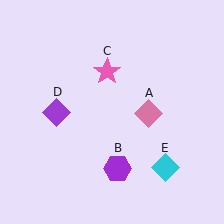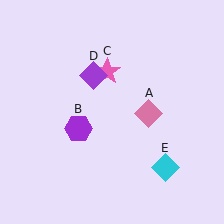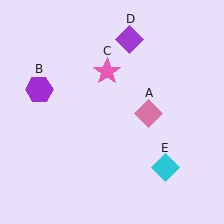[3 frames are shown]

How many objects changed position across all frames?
2 objects changed position: purple hexagon (object B), purple diamond (object D).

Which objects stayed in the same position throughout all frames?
Pink diamond (object A) and pink star (object C) and cyan diamond (object E) remained stationary.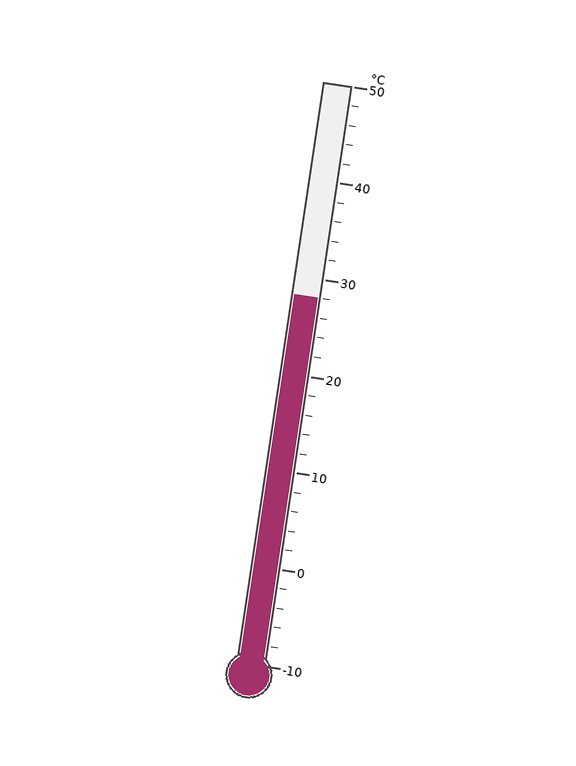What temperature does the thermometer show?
The thermometer shows approximately 28°C.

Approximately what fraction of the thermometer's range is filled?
The thermometer is filled to approximately 65% of its range.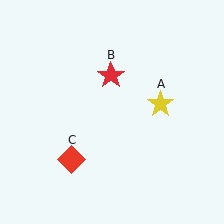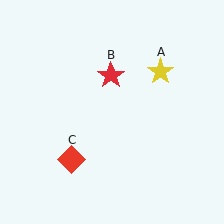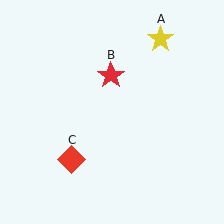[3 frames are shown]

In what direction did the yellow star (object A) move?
The yellow star (object A) moved up.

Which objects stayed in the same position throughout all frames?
Red star (object B) and red diamond (object C) remained stationary.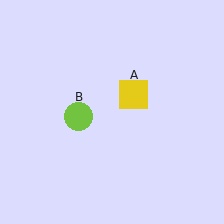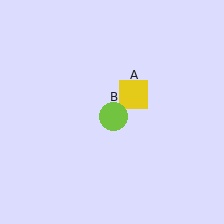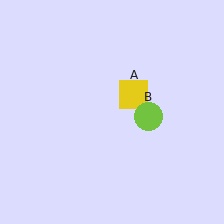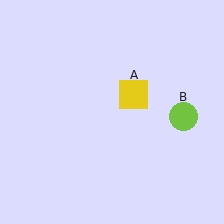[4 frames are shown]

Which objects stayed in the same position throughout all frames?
Yellow square (object A) remained stationary.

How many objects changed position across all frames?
1 object changed position: lime circle (object B).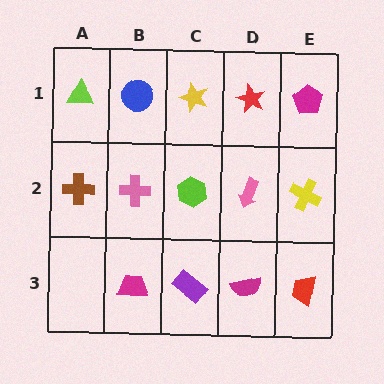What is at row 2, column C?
A lime hexagon.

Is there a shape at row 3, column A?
No, that cell is empty.